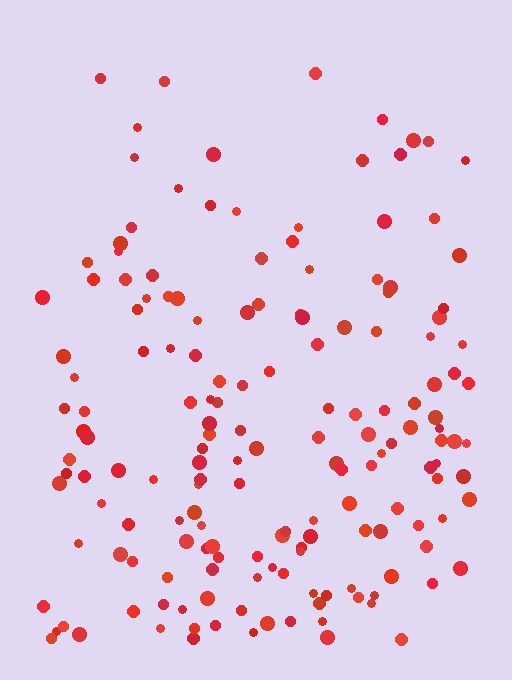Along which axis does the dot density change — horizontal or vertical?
Vertical.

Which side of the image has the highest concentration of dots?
The bottom.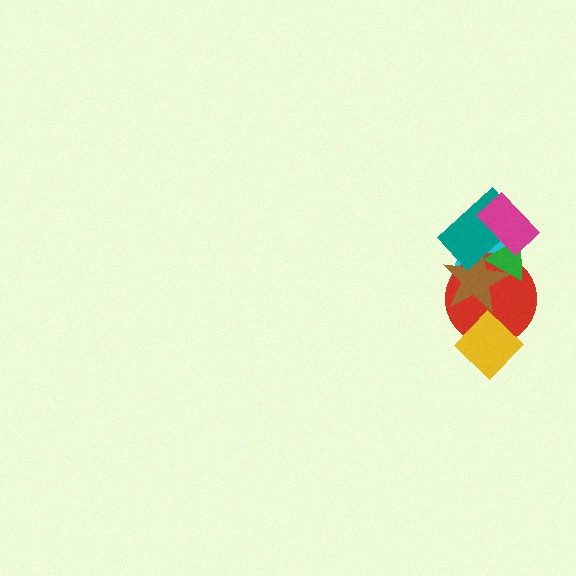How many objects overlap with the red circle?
5 objects overlap with the red circle.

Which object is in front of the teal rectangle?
The magenta rectangle is in front of the teal rectangle.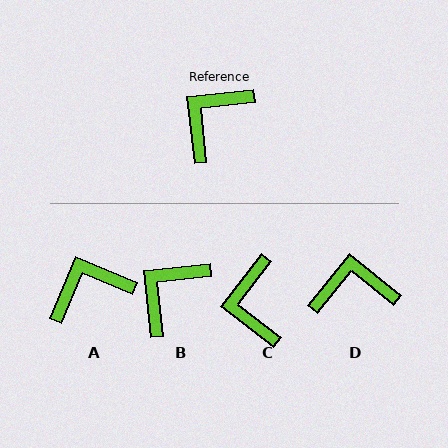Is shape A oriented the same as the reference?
No, it is off by about 29 degrees.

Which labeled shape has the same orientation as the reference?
B.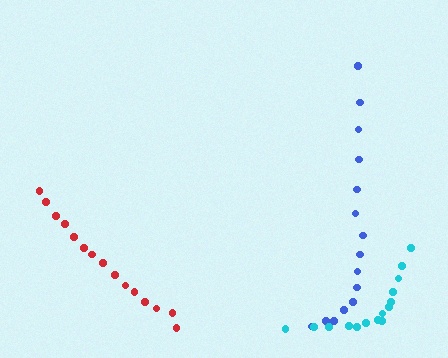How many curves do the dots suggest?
There are 3 distinct paths.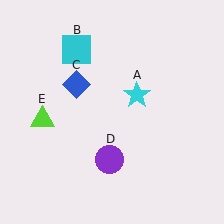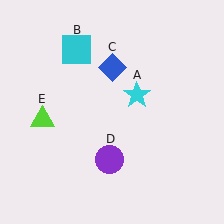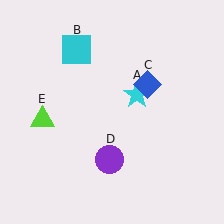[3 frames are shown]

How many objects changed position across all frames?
1 object changed position: blue diamond (object C).